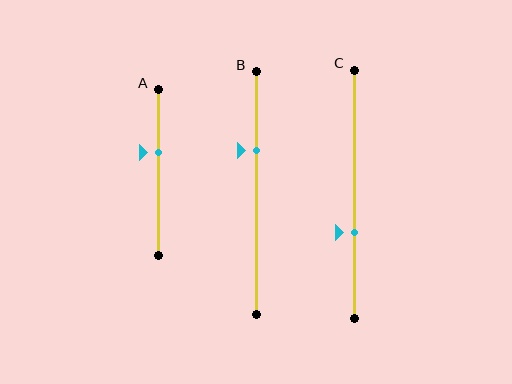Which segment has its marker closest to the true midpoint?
Segment A has its marker closest to the true midpoint.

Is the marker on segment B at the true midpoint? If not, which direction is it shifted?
No, the marker on segment B is shifted upward by about 18% of the segment length.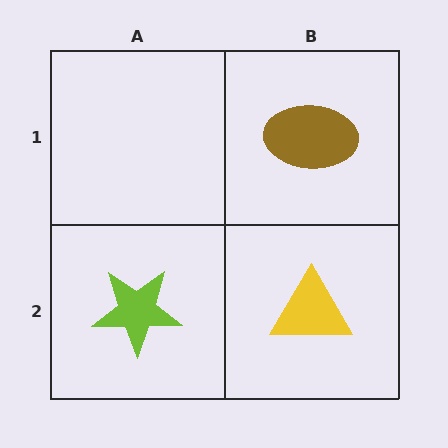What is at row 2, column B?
A yellow triangle.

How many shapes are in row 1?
1 shape.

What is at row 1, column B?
A brown ellipse.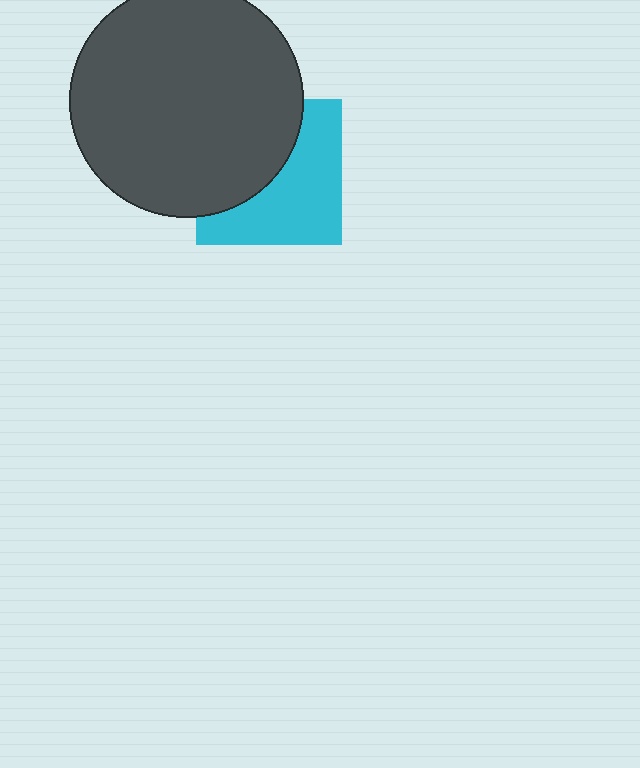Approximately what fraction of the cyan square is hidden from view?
Roughly 46% of the cyan square is hidden behind the dark gray circle.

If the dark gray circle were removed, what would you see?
You would see the complete cyan square.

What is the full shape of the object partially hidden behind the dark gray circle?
The partially hidden object is a cyan square.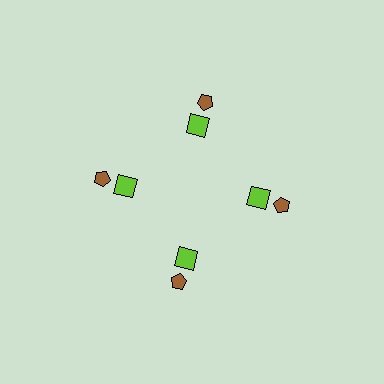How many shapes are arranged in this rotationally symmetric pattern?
There are 8 shapes, arranged in 4 groups of 2.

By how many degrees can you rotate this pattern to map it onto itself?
The pattern maps onto itself every 90 degrees of rotation.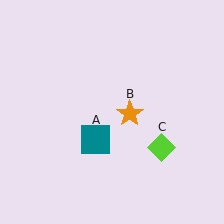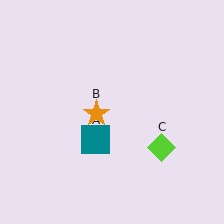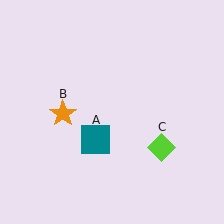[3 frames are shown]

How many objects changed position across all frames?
1 object changed position: orange star (object B).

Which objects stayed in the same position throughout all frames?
Teal square (object A) and lime diamond (object C) remained stationary.